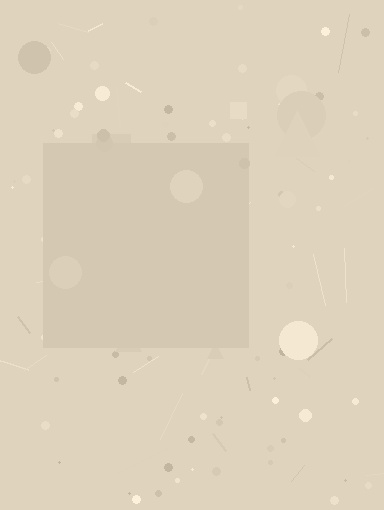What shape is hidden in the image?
A square is hidden in the image.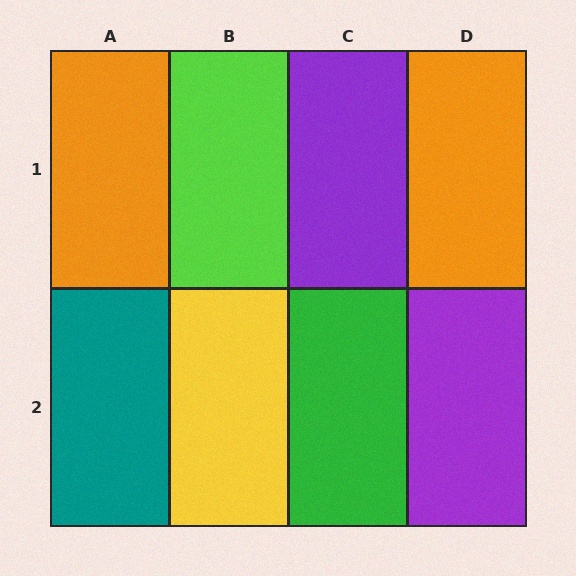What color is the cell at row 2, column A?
Teal.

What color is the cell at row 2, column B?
Yellow.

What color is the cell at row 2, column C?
Green.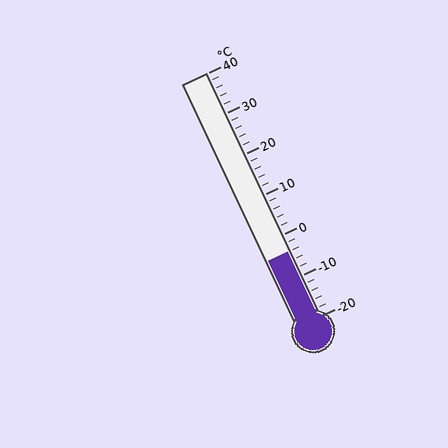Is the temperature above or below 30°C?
The temperature is below 30°C.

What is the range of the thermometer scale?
The thermometer scale ranges from -20°C to 40°C.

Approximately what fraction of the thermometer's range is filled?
The thermometer is filled to approximately 25% of its range.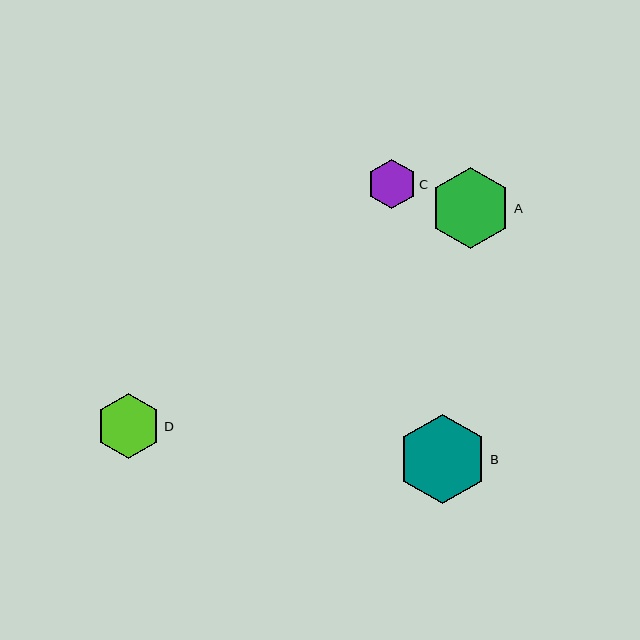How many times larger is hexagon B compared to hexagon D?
Hexagon B is approximately 1.4 times the size of hexagon D.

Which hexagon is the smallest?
Hexagon C is the smallest with a size of approximately 50 pixels.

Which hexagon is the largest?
Hexagon B is the largest with a size of approximately 89 pixels.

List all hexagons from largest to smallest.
From largest to smallest: B, A, D, C.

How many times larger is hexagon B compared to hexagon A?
Hexagon B is approximately 1.1 times the size of hexagon A.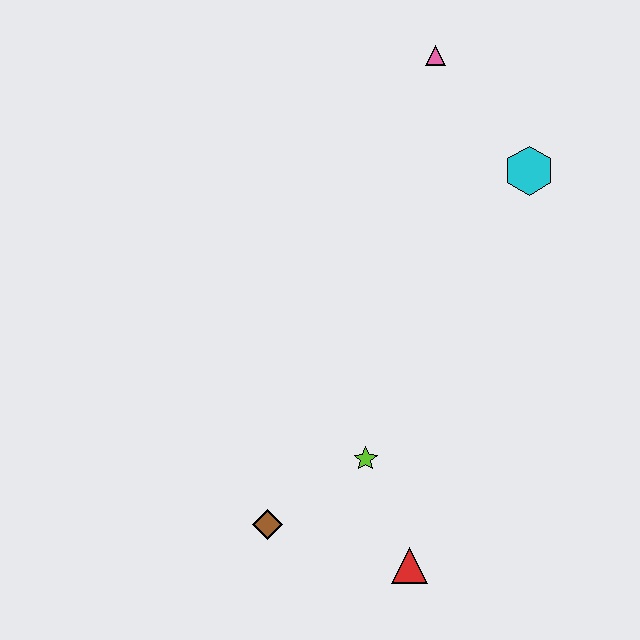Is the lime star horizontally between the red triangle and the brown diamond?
Yes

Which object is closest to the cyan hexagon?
The pink triangle is closest to the cyan hexagon.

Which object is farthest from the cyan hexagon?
The brown diamond is farthest from the cyan hexagon.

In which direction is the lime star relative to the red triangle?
The lime star is above the red triangle.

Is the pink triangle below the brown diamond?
No